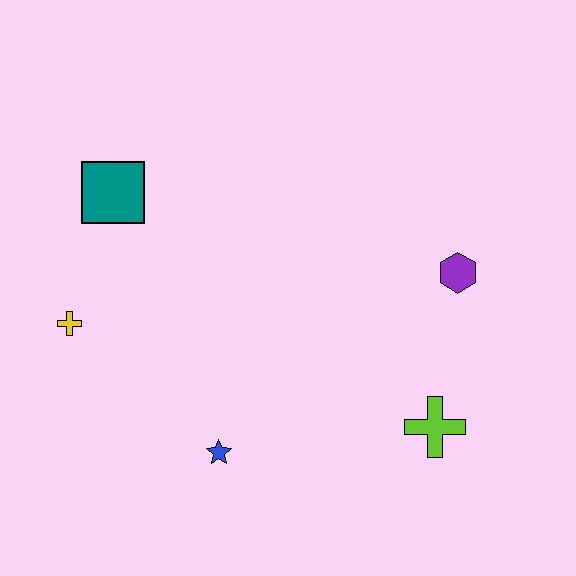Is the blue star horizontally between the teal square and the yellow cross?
No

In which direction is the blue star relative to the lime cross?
The blue star is to the left of the lime cross.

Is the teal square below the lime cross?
No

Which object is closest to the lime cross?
The purple hexagon is closest to the lime cross.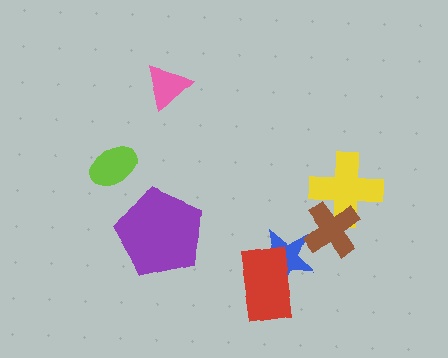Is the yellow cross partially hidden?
Yes, it is partially covered by another shape.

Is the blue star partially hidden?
Yes, it is partially covered by another shape.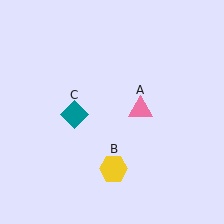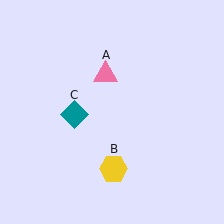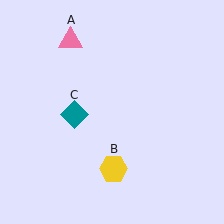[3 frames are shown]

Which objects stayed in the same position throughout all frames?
Yellow hexagon (object B) and teal diamond (object C) remained stationary.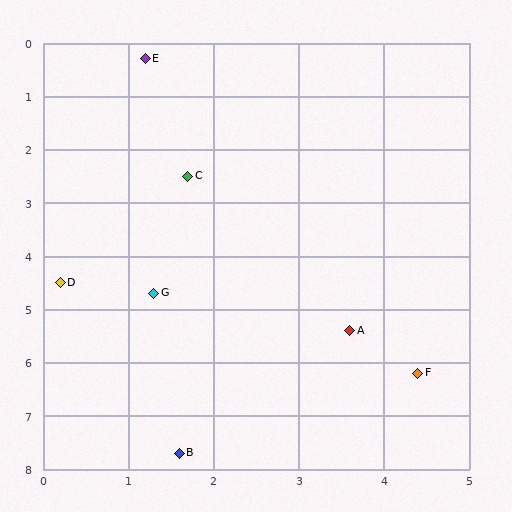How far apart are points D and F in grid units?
Points D and F are about 4.5 grid units apart.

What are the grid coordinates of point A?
Point A is at approximately (3.6, 5.4).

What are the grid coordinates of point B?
Point B is at approximately (1.6, 7.7).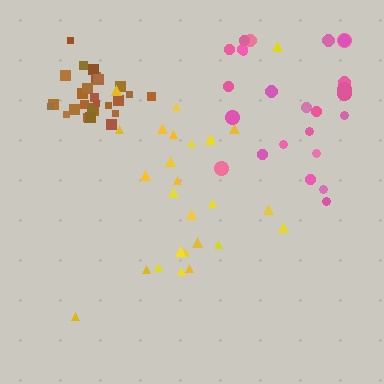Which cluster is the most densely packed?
Brown.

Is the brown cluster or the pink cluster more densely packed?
Brown.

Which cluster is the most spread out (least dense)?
Pink.